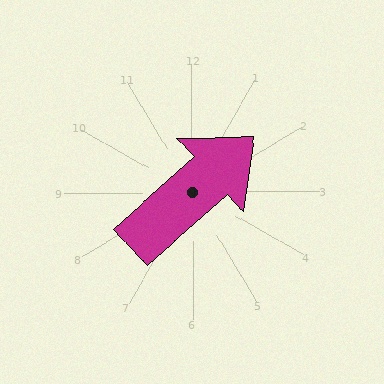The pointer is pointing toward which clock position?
Roughly 2 o'clock.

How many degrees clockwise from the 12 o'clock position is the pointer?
Approximately 49 degrees.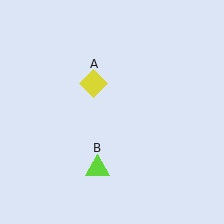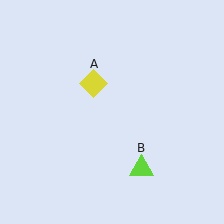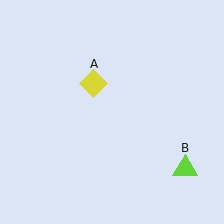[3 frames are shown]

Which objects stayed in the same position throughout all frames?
Yellow diamond (object A) remained stationary.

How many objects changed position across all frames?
1 object changed position: lime triangle (object B).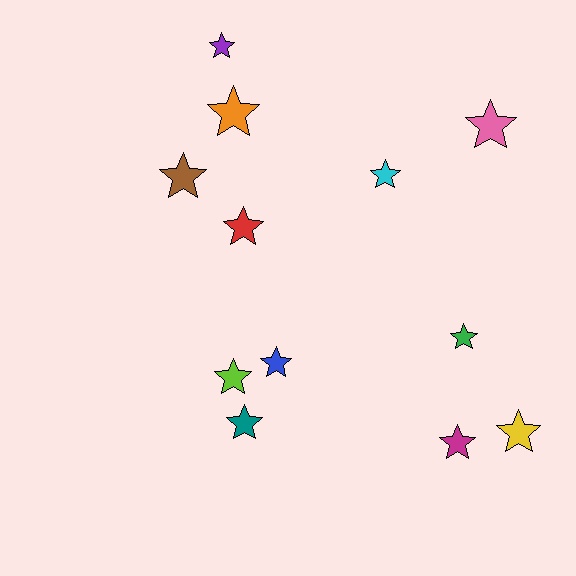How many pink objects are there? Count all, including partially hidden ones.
There is 1 pink object.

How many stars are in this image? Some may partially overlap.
There are 12 stars.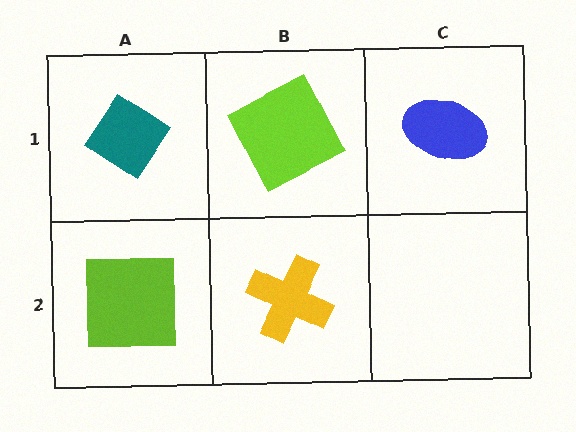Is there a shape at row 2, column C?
No, that cell is empty.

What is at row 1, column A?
A teal diamond.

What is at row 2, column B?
A yellow cross.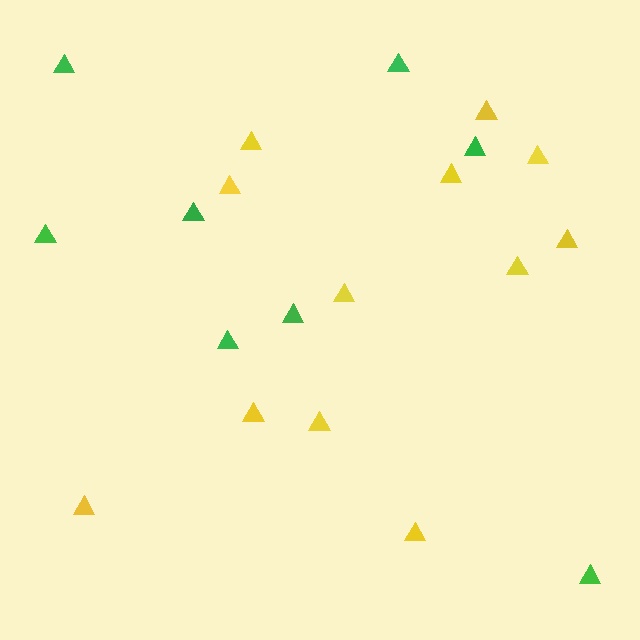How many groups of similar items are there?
There are 2 groups: one group of green triangles (8) and one group of yellow triangles (12).